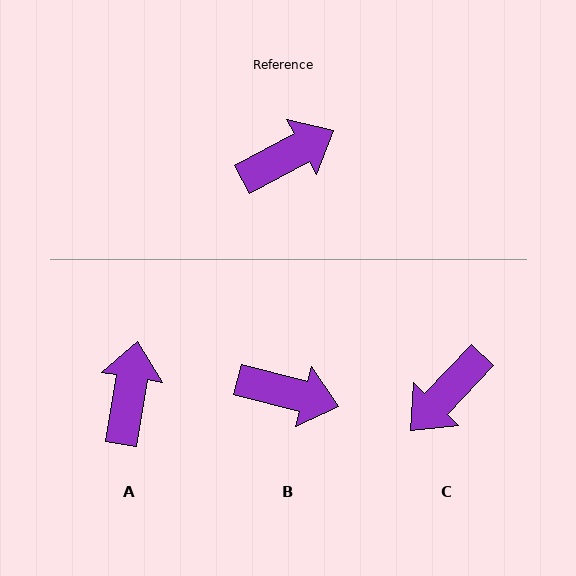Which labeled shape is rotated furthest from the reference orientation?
C, about 162 degrees away.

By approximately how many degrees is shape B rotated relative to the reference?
Approximately 43 degrees clockwise.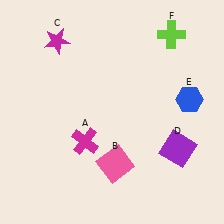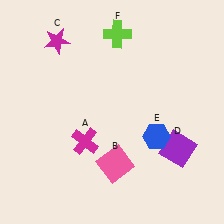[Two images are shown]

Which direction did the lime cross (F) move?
The lime cross (F) moved left.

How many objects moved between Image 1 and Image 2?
2 objects moved between the two images.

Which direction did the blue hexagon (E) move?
The blue hexagon (E) moved down.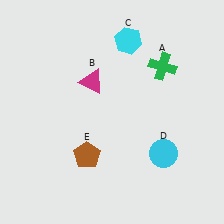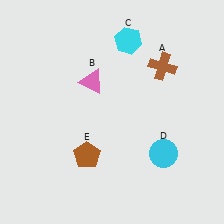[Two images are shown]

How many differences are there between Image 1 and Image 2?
There are 2 differences between the two images.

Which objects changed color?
A changed from green to brown. B changed from magenta to pink.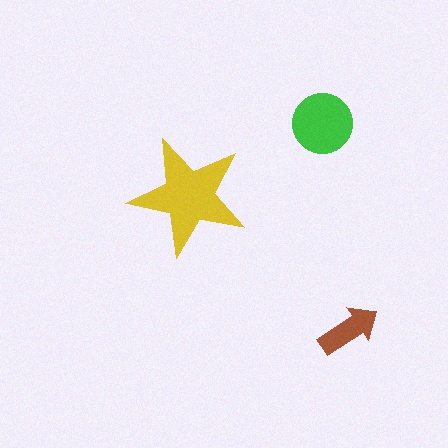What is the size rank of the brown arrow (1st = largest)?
3rd.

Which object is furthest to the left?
The yellow star is leftmost.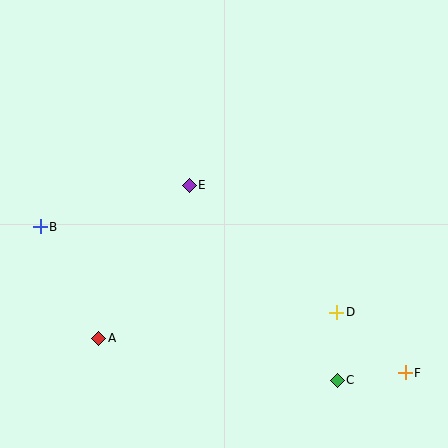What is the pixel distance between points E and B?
The distance between E and B is 154 pixels.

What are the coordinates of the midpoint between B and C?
The midpoint between B and C is at (189, 304).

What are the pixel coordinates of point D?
Point D is at (337, 312).